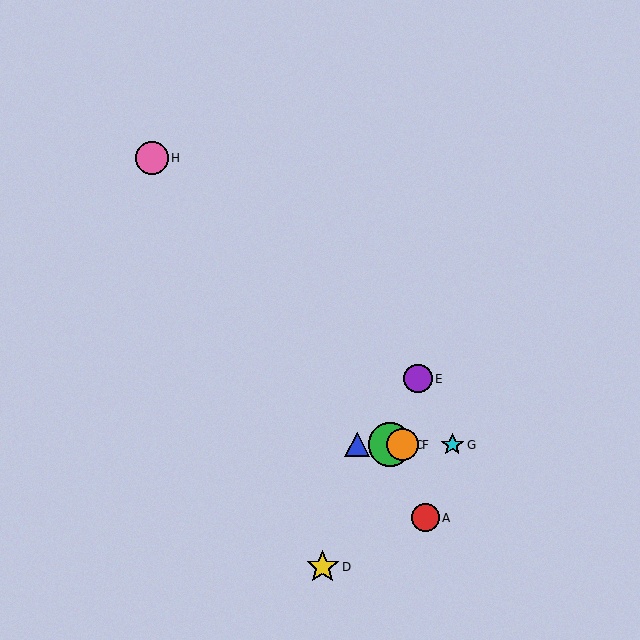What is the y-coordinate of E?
Object E is at y≈379.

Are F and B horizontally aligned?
Yes, both are at y≈445.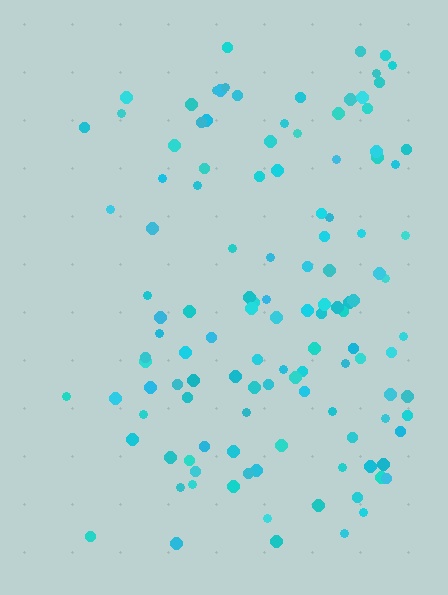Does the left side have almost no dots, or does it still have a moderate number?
Still a moderate number, just noticeably fewer than the right.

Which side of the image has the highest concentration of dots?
The right.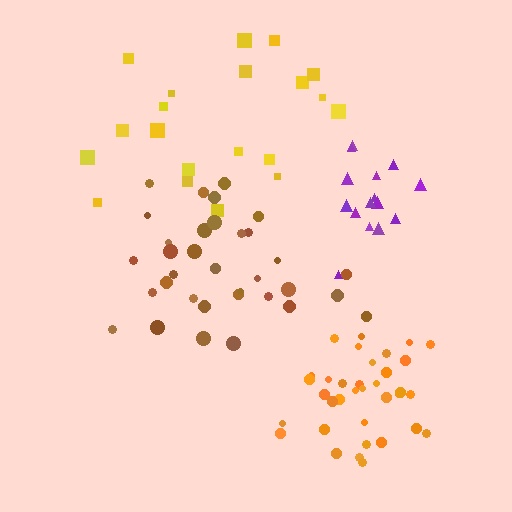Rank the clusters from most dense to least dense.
orange, purple, brown, yellow.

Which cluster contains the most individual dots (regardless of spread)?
Orange (35).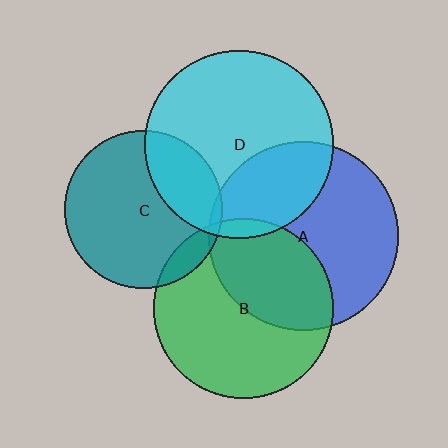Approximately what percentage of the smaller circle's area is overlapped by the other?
Approximately 25%.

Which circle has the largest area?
Circle A (blue).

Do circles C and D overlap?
Yes.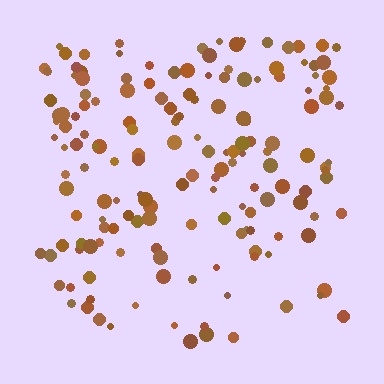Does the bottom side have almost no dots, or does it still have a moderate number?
Still a moderate number, just noticeably fewer than the top.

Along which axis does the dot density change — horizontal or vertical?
Vertical.